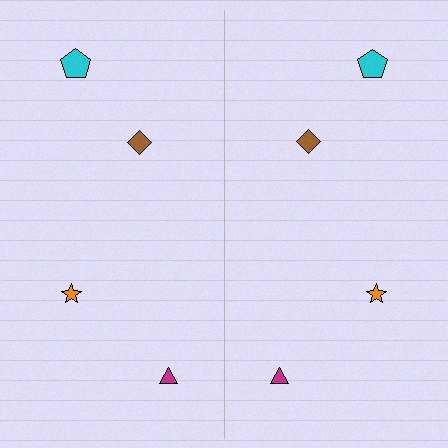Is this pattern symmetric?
Yes, this pattern has bilateral (reflection) symmetry.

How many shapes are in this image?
There are 8 shapes in this image.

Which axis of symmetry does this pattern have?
The pattern has a vertical axis of symmetry running through the center of the image.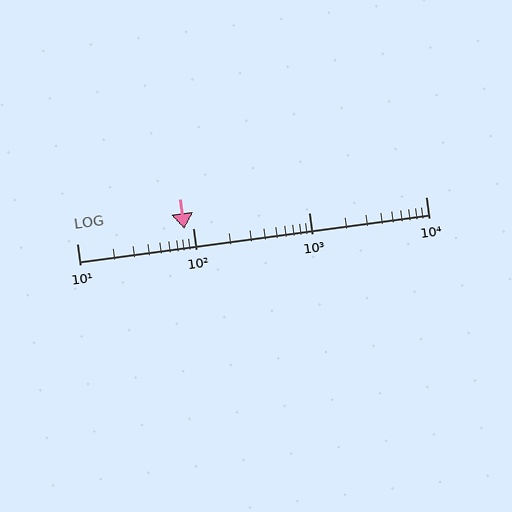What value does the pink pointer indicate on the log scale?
The pointer indicates approximately 84.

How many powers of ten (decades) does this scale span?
The scale spans 3 decades, from 10 to 10000.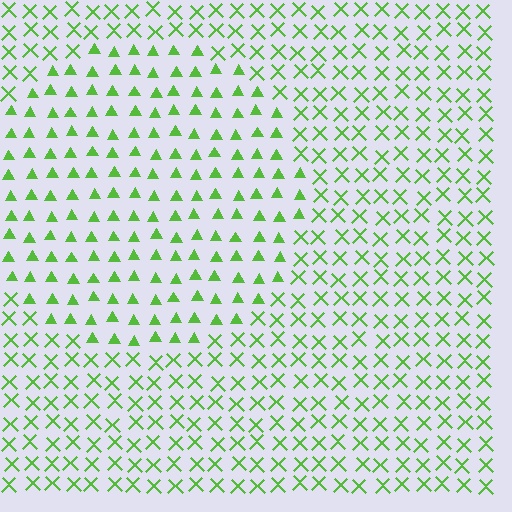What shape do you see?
I see a circle.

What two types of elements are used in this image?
The image uses triangles inside the circle region and X marks outside it.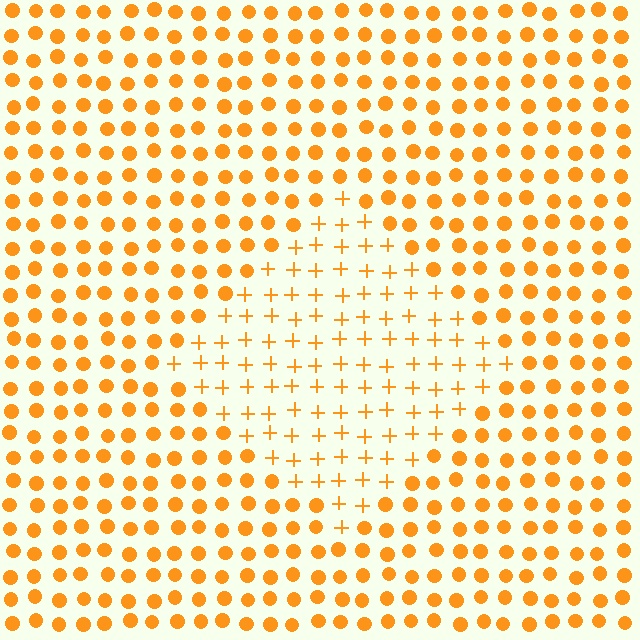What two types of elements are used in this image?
The image uses plus signs inside the diamond region and circles outside it.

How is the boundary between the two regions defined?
The boundary is defined by a change in element shape: plus signs inside vs. circles outside. All elements share the same color and spacing.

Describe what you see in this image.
The image is filled with small orange elements arranged in a uniform grid. A diamond-shaped region contains plus signs, while the surrounding area contains circles. The boundary is defined purely by the change in element shape.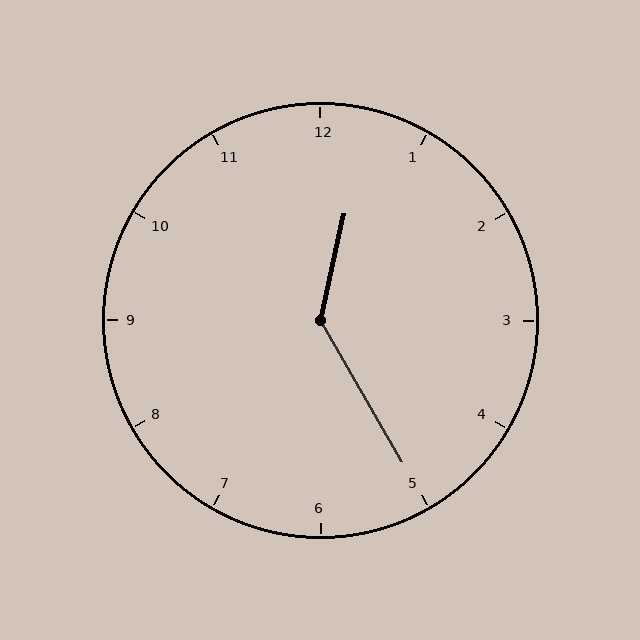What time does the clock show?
12:25.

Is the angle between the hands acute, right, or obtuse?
It is obtuse.